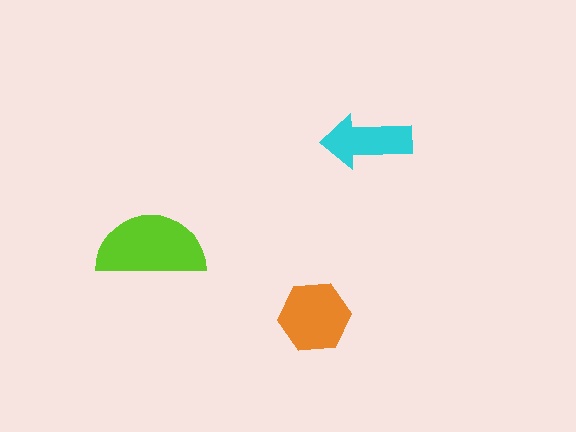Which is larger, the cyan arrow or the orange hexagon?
The orange hexagon.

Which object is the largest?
The lime semicircle.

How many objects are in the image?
There are 3 objects in the image.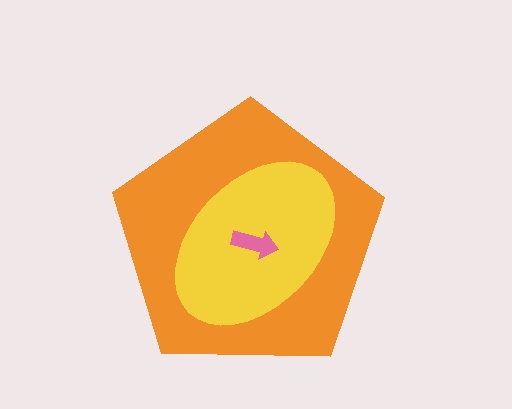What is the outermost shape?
The orange pentagon.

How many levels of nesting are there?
3.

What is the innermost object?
The pink arrow.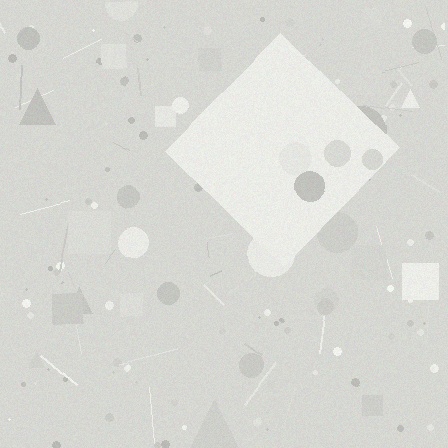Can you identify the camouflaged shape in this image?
The camouflaged shape is a diamond.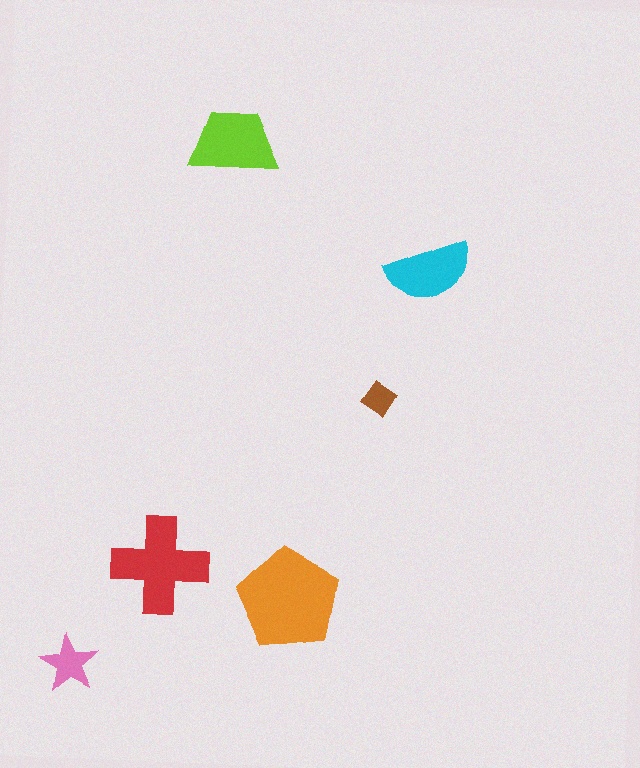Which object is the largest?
The orange pentagon.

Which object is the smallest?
The brown diamond.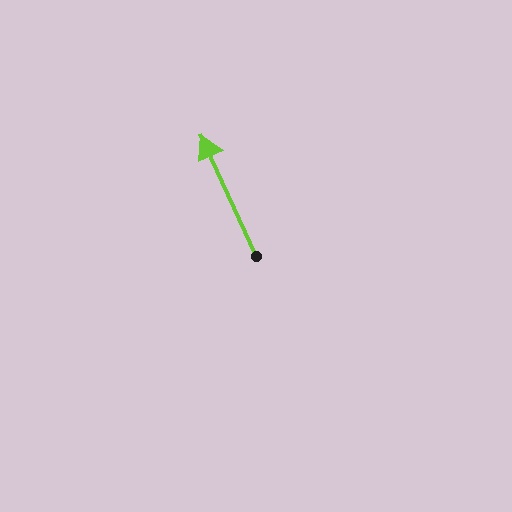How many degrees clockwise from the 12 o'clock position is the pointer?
Approximately 336 degrees.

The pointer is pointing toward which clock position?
Roughly 11 o'clock.